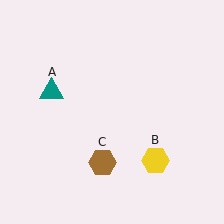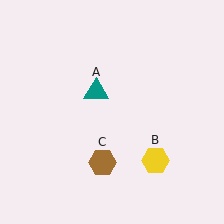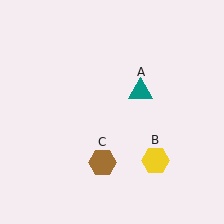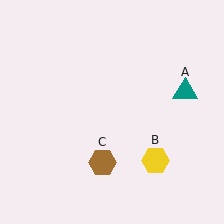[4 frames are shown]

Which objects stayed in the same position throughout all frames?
Yellow hexagon (object B) and brown hexagon (object C) remained stationary.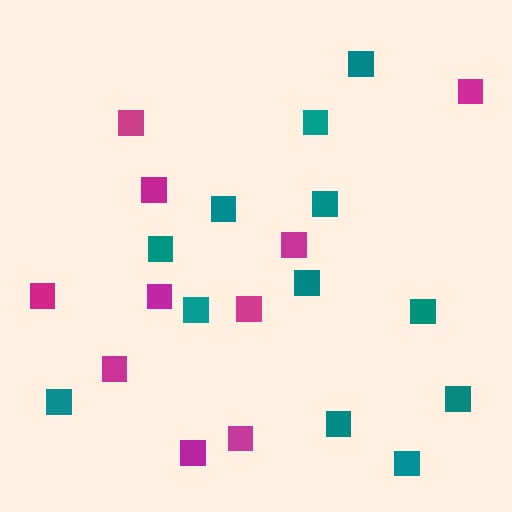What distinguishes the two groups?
There are 2 groups: one group of magenta squares (10) and one group of teal squares (12).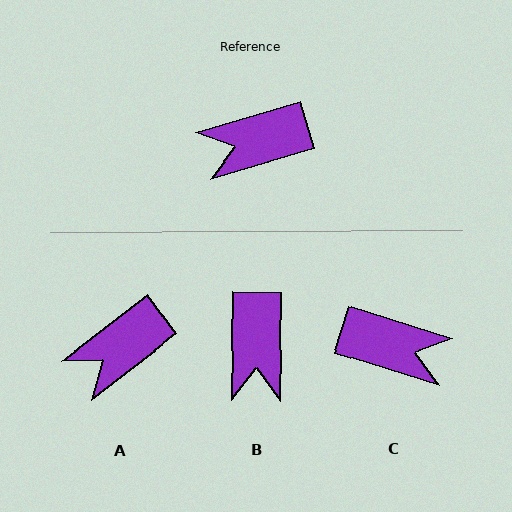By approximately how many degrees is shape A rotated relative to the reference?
Approximately 21 degrees counter-clockwise.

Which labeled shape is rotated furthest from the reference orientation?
C, about 146 degrees away.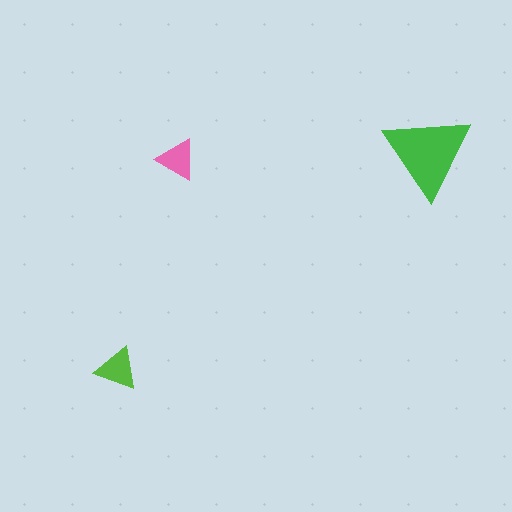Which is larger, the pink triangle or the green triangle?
The green one.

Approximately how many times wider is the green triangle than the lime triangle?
About 2 times wider.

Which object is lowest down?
The lime triangle is bottommost.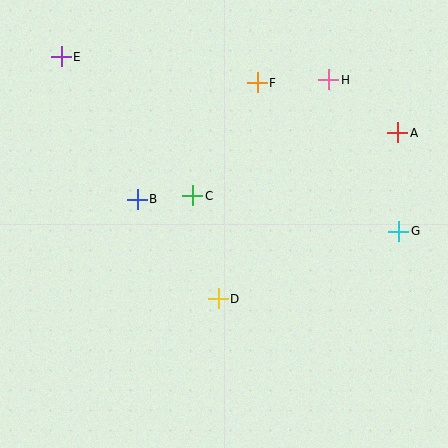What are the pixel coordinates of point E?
Point E is at (61, 57).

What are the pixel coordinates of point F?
Point F is at (257, 83).